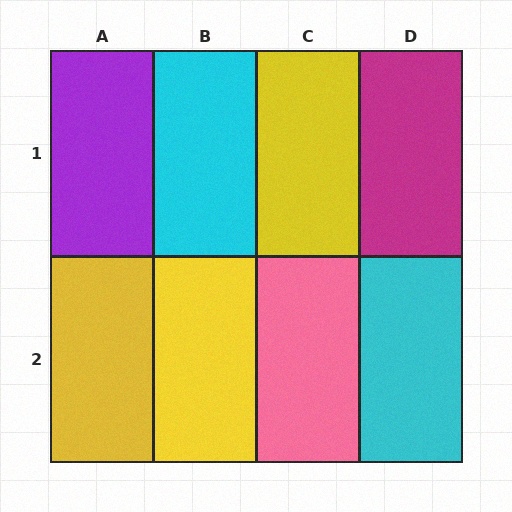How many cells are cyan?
2 cells are cyan.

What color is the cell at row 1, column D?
Magenta.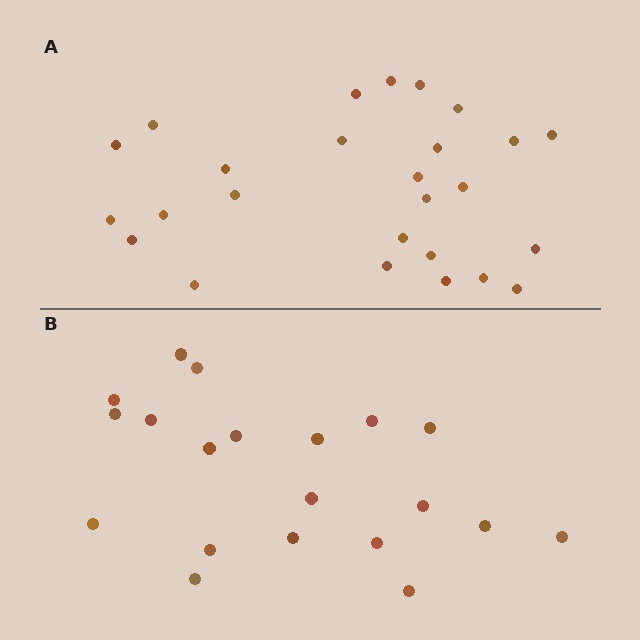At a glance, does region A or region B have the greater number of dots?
Region A (the top region) has more dots.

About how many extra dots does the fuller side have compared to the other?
Region A has about 6 more dots than region B.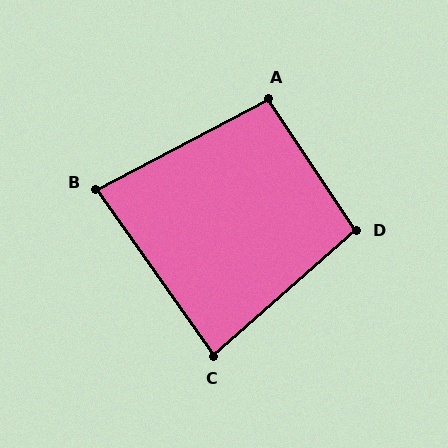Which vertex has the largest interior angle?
D, at approximately 98 degrees.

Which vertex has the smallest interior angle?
B, at approximately 82 degrees.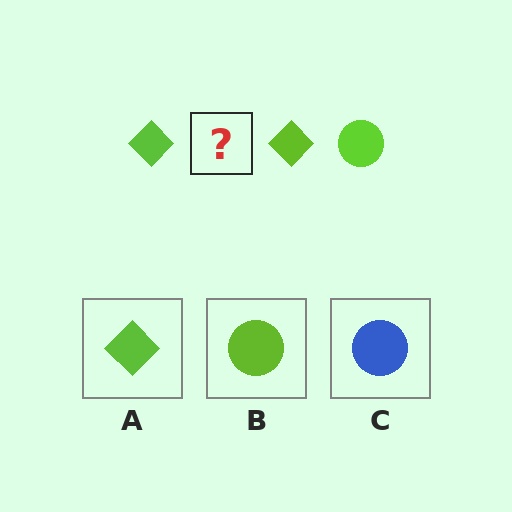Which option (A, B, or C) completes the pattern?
B.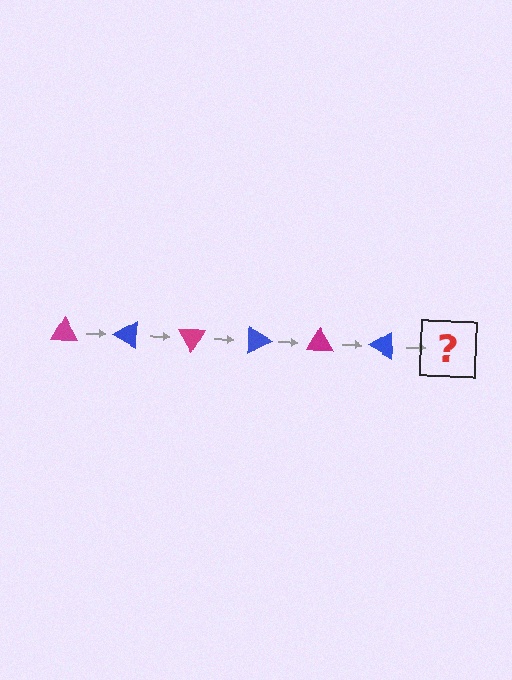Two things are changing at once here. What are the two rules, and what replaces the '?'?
The two rules are that it rotates 30 degrees each step and the color cycles through magenta and blue. The '?' should be a magenta triangle, rotated 180 degrees from the start.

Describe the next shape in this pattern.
It should be a magenta triangle, rotated 180 degrees from the start.